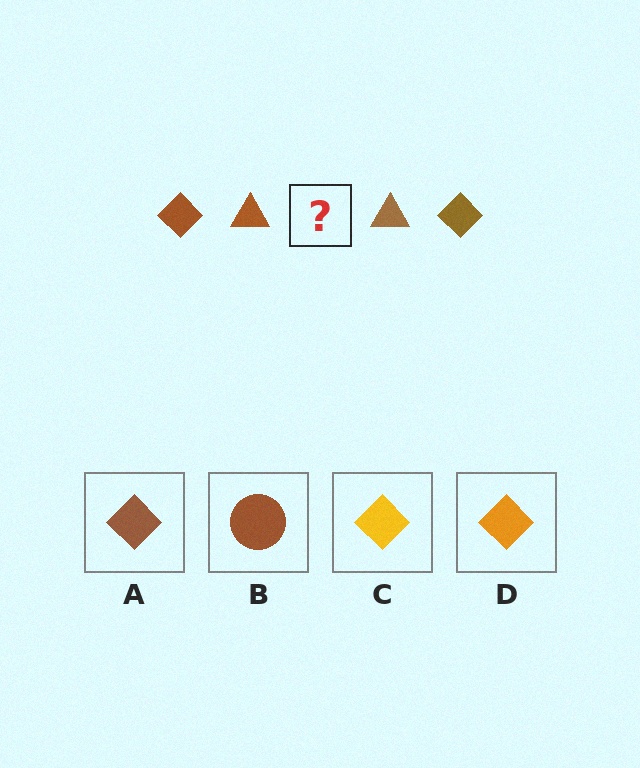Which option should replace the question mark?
Option A.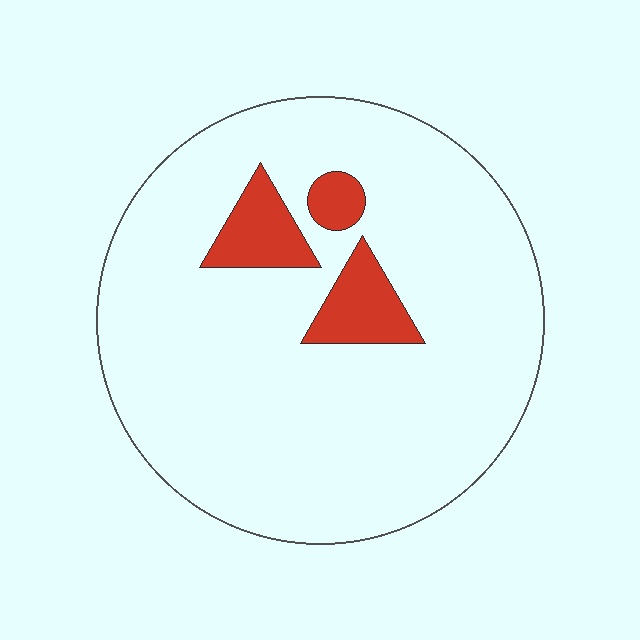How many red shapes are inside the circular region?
3.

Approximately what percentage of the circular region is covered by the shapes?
Approximately 10%.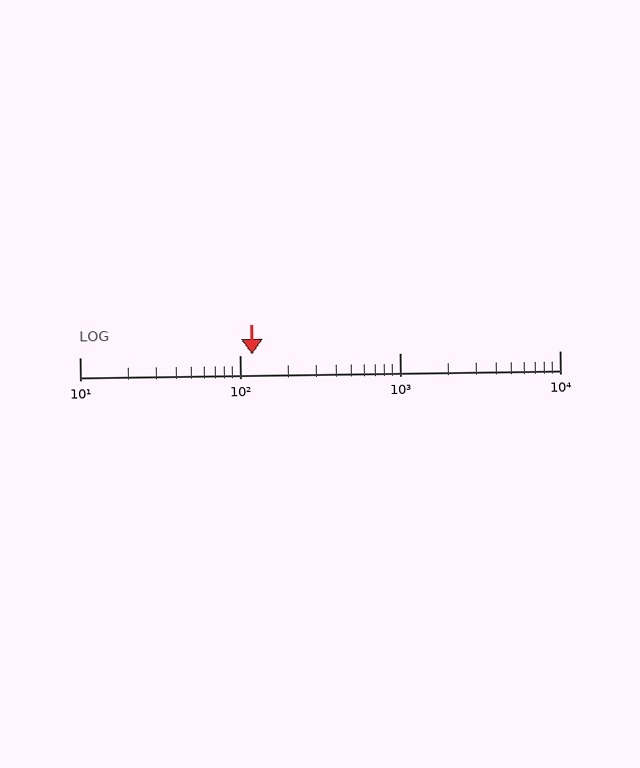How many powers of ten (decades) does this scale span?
The scale spans 3 decades, from 10 to 10000.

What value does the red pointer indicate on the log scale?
The pointer indicates approximately 120.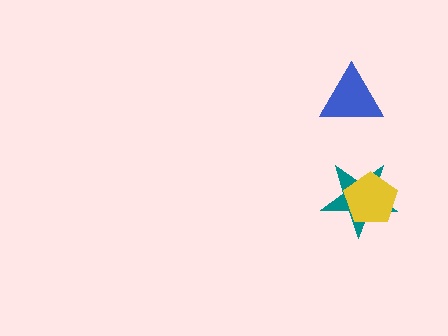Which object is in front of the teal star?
The yellow pentagon is in front of the teal star.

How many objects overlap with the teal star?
1 object overlaps with the teal star.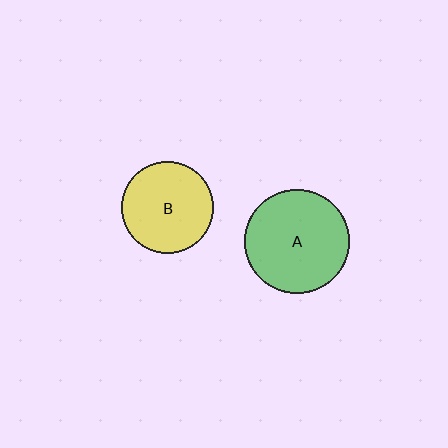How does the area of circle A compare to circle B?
Approximately 1.3 times.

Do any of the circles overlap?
No, none of the circles overlap.